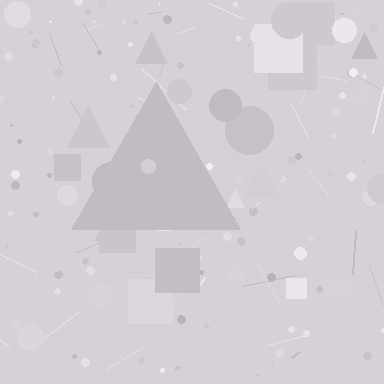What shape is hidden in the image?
A triangle is hidden in the image.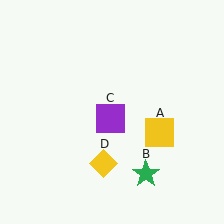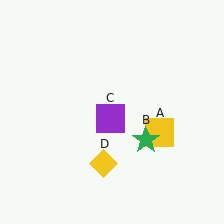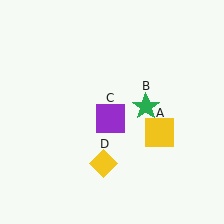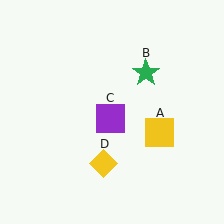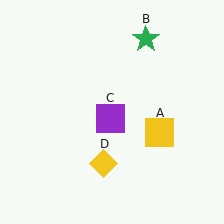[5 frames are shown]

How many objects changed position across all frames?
1 object changed position: green star (object B).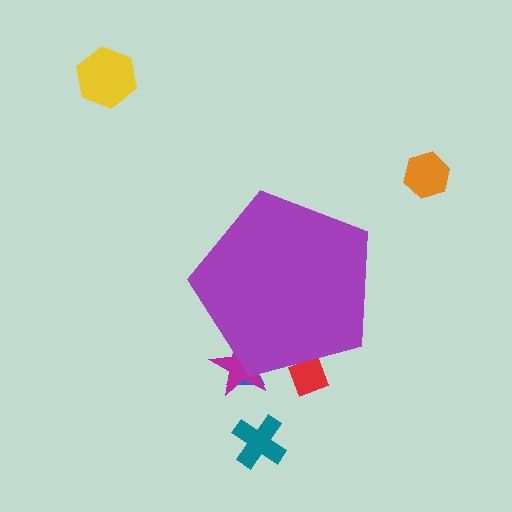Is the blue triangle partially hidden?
Yes, the blue triangle is partially hidden behind the purple pentagon.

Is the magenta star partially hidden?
Yes, the magenta star is partially hidden behind the purple pentagon.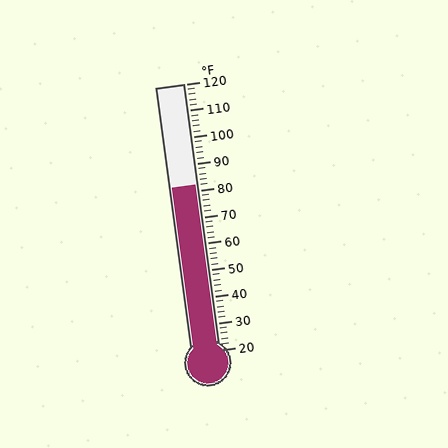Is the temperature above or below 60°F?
The temperature is above 60°F.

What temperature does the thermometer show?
The thermometer shows approximately 82°F.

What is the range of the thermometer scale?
The thermometer scale ranges from 20°F to 120°F.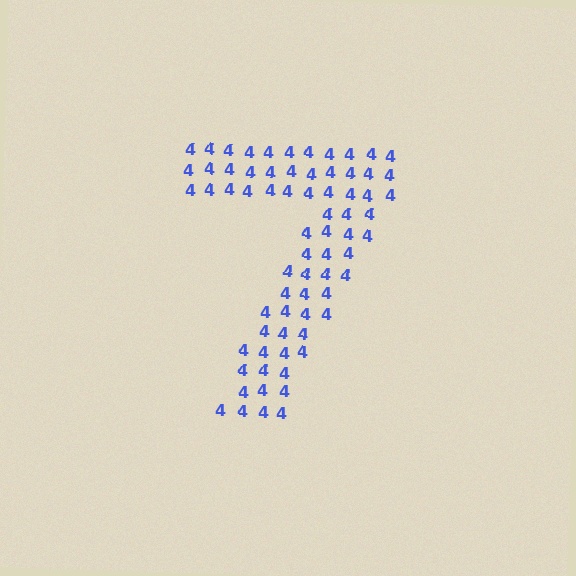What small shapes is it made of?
It is made of small digit 4's.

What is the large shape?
The large shape is the digit 7.